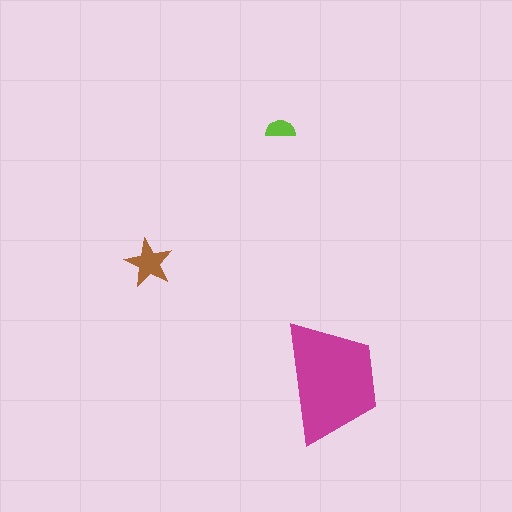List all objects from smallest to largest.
The lime semicircle, the brown star, the magenta trapezoid.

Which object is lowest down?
The magenta trapezoid is bottommost.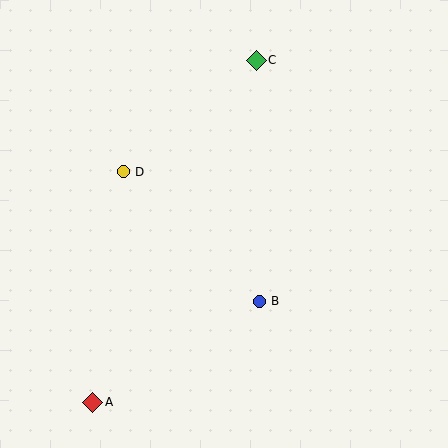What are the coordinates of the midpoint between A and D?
The midpoint between A and D is at (108, 287).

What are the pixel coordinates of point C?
Point C is at (256, 60).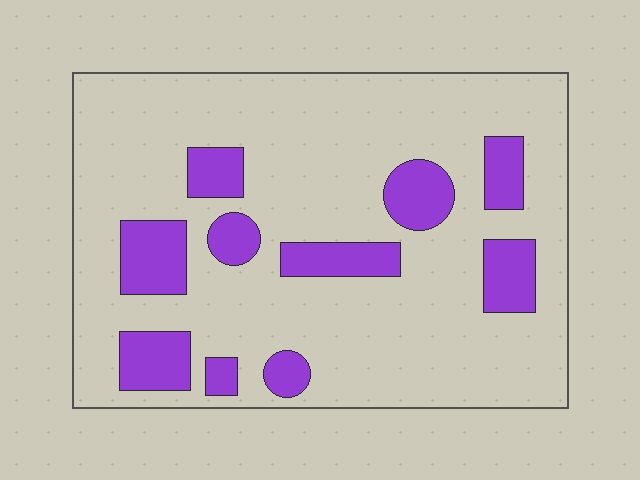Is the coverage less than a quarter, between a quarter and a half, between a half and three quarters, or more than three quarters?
Less than a quarter.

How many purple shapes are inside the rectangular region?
10.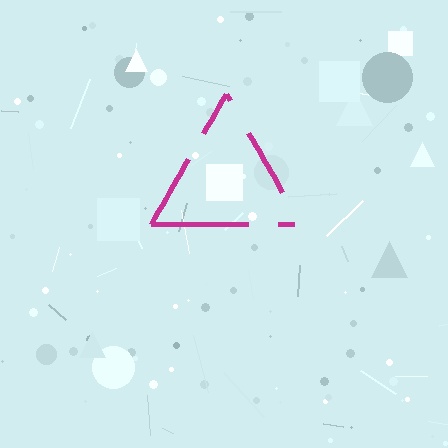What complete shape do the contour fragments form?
The contour fragments form a triangle.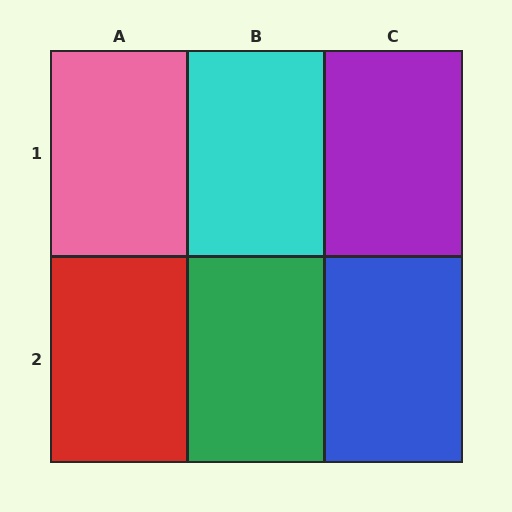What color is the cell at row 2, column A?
Red.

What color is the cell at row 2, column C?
Blue.